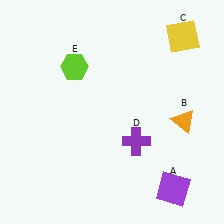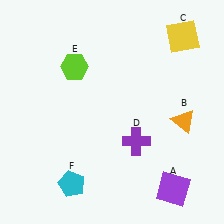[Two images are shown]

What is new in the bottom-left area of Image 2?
A cyan pentagon (F) was added in the bottom-left area of Image 2.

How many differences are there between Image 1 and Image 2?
There is 1 difference between the two images.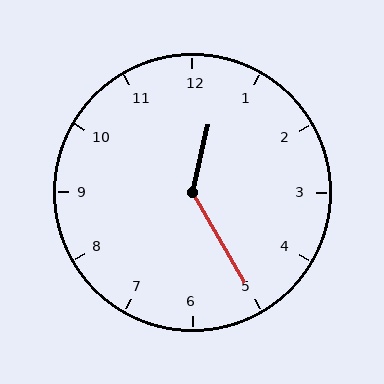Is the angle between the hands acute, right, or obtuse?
It is obtuse.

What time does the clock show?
12:25.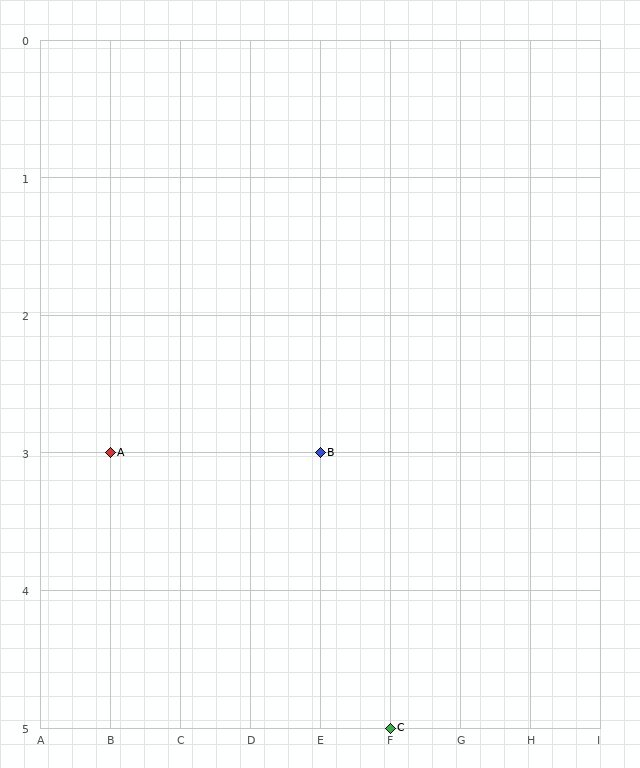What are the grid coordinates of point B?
Point B is at grid coordinates (E, 3).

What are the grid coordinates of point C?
Point C is at grid coordinates (F, 5).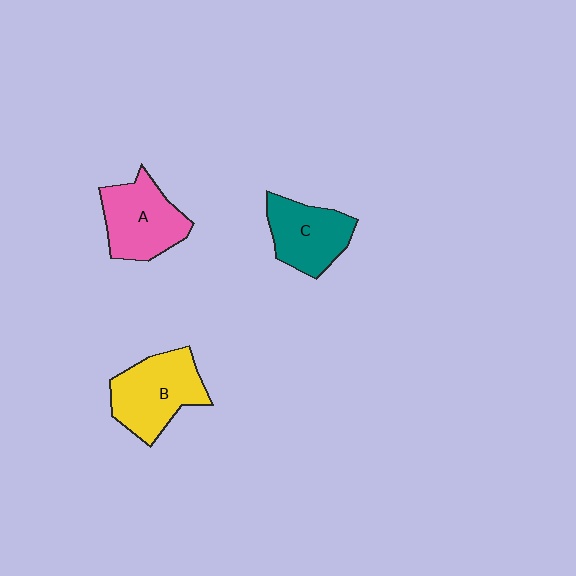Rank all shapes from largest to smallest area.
From largest to smallest: B (yellow), A (pink), C (teal).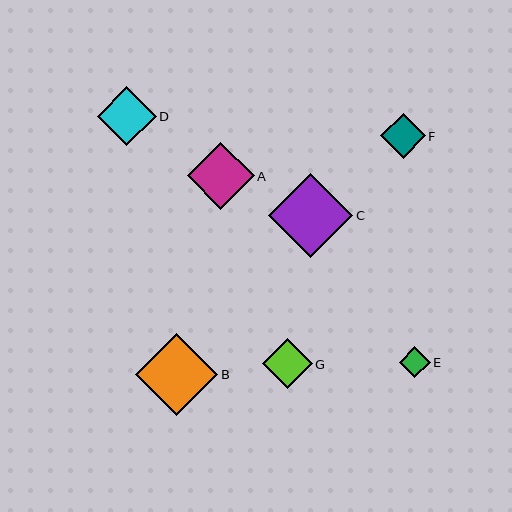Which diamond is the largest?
Diamond C is the largest with a size of approximately 84 pixels.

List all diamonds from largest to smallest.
From largest to smallest: C, B, A, D, G, F, E.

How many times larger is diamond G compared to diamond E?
Diamond G is approximately 1.6 times the size of diamond E.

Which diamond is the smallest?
Diamond E is the smallest with a size of approximately 31 pixels.